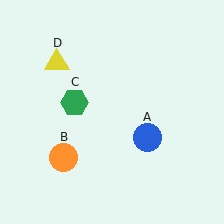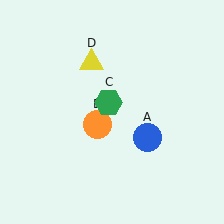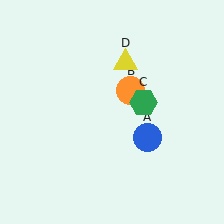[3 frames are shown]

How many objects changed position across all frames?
3 objects changed position: orange circle (object B), green hexagon (object C), yellow triangle (object D).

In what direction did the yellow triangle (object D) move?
The yellow triangle (object D) moved right.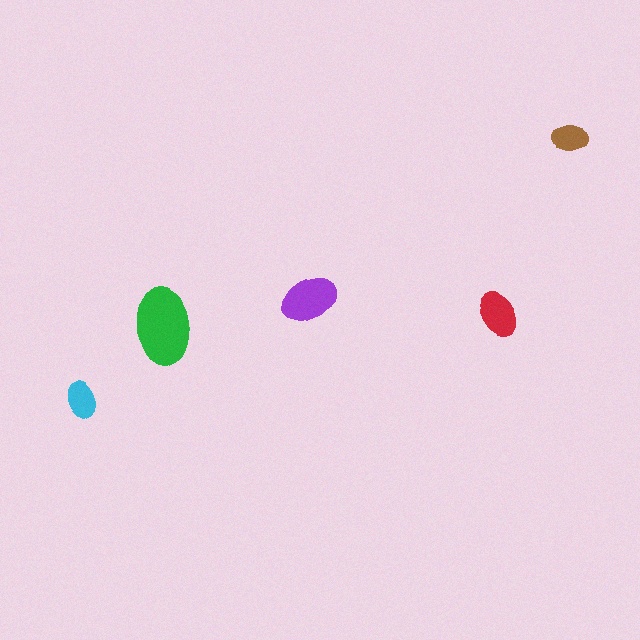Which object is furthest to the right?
The brown ellipse is rightmost.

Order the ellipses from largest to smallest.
the green one, the purple one, the red one, the cyan one, the brown one.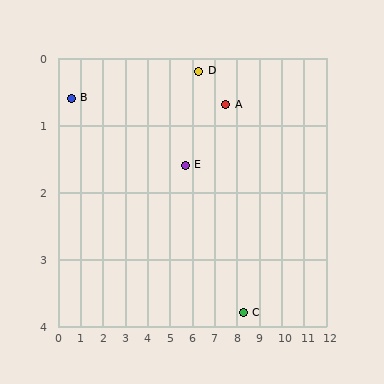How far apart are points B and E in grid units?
Points B and E are about 5.2 grid units apart.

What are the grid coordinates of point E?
Point E is at approximately (5.7, 1.6).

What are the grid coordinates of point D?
Point D is at approximately (6.3, 0.2).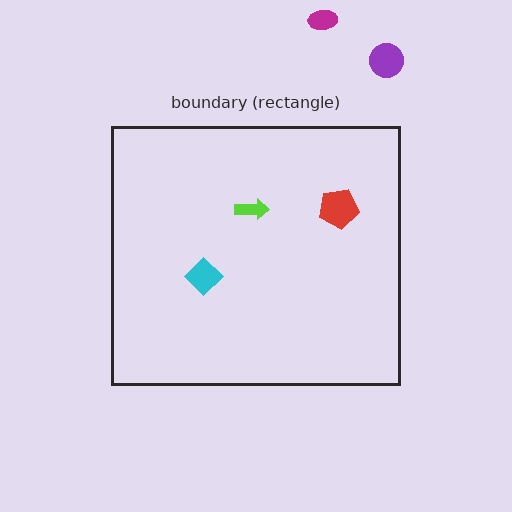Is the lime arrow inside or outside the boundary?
Inside.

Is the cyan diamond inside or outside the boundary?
Inside.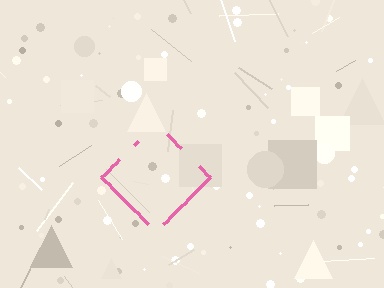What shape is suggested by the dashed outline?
The dashed outline suggests a diamond.